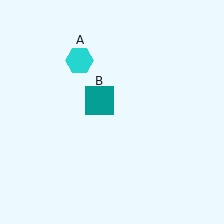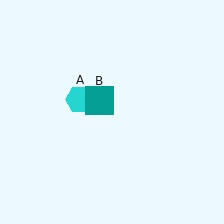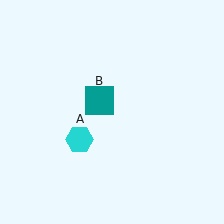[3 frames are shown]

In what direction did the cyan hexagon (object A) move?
The cyan hexagon (object A) moved down.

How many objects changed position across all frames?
1 object changed position: cyan hexagon (object A).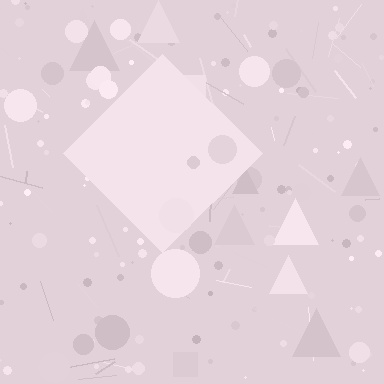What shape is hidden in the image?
A diamond is hidden in the image.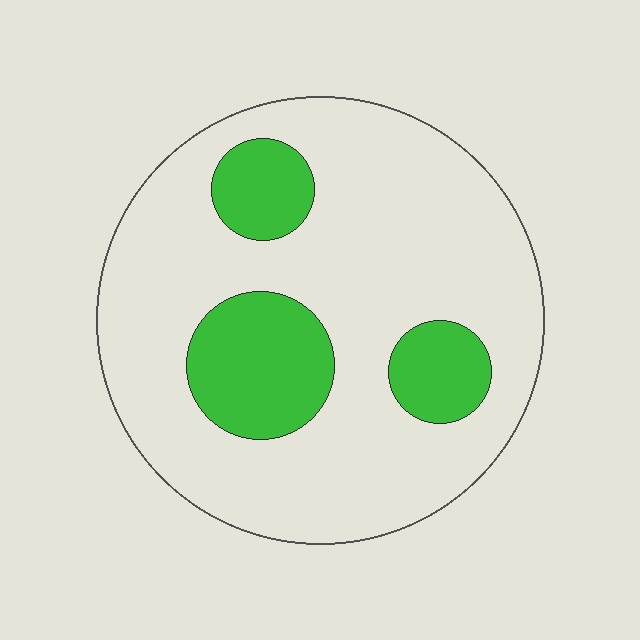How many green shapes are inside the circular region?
3.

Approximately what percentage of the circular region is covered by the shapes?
Approximately 20%.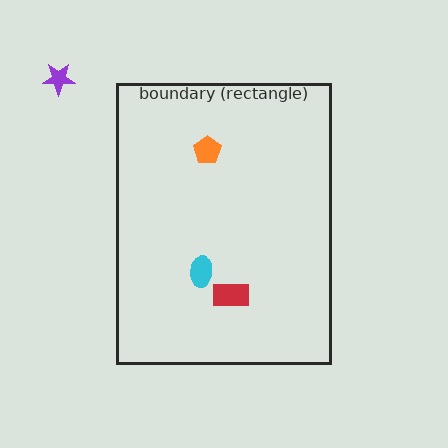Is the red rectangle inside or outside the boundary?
Inside.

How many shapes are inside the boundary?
3 inside, 1 outside.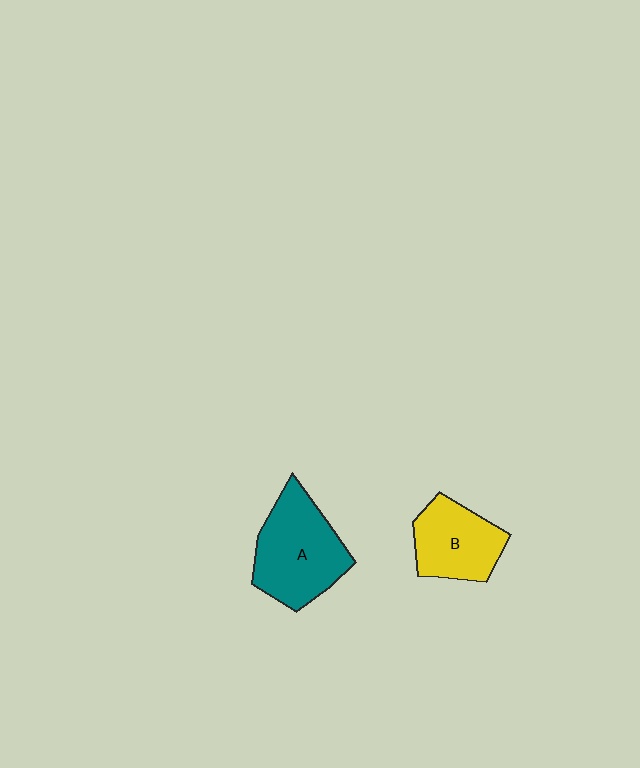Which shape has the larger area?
Shape A (teal).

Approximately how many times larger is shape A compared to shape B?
Approximately 1.4 times.